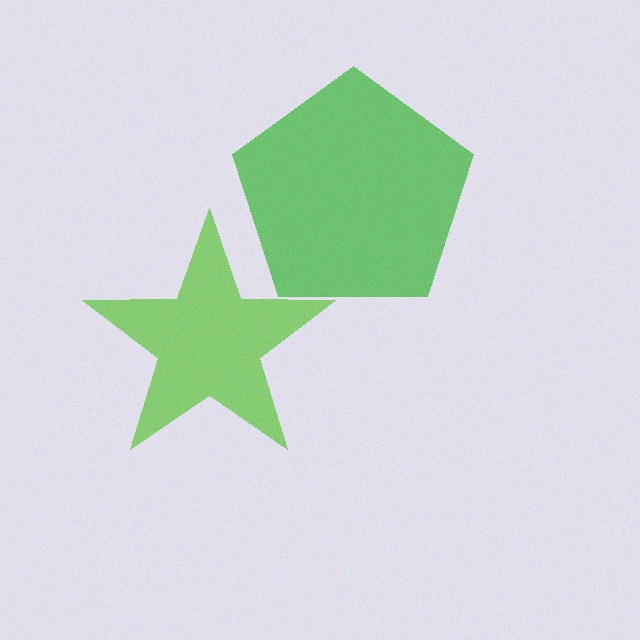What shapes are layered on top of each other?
The layered shapes are: a lime star, a green pentagon.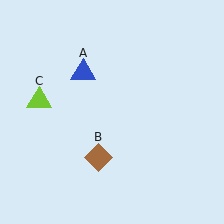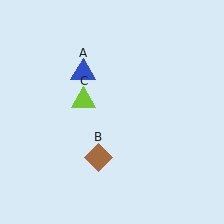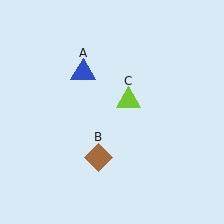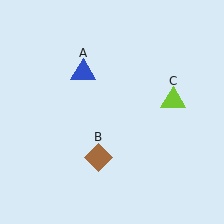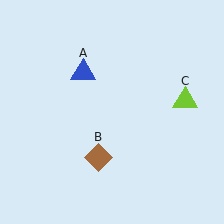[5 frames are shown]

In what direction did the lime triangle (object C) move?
The lime triangle (object C) moved right.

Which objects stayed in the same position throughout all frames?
Blue triangle (object A) and brown diamond (object B) remained stationary.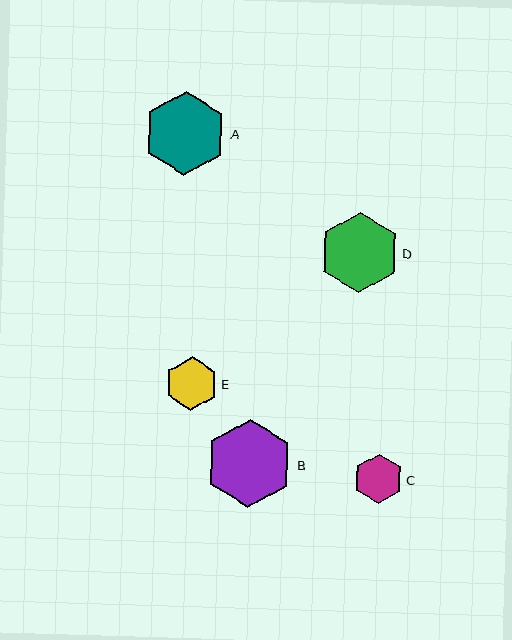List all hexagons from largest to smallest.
From largest to smallest: B, A, D, E, C.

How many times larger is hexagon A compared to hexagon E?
Hexagon A is approximately 1.6 times the size of hexagon E.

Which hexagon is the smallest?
Hexagon C is the smallest with a size of approximately 49 pixels.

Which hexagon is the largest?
Hexagon B is the largest with a size of approximately 88 pixels.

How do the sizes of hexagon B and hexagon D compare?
Hexagon B and hexagon D are approximately the same size.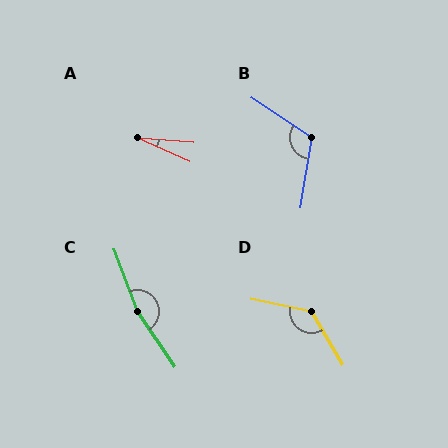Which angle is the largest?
C, at approximately 167 degrees.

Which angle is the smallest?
A, at approximately 19 degrees.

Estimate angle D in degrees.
Approximately 132 degrees.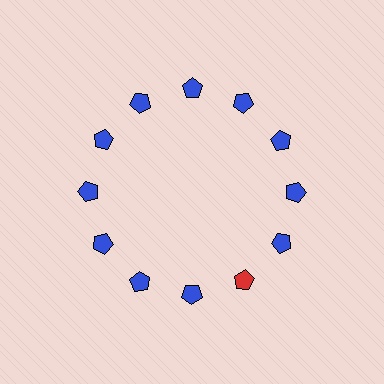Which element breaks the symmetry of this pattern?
The red pentagon at roughly the 5 o'clock position breaks the symmetry. All other shapes are blue pentagons.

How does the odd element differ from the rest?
It has a different color: red instead of blue.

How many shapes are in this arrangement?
There are 12 shapes arranged in a ring pattern.